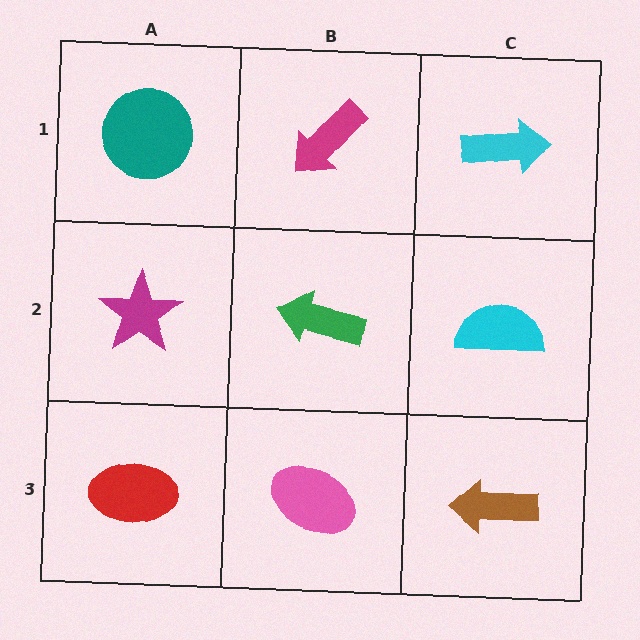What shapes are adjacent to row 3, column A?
A magenta star (row 2, column A), a pink ellipse (row 3, column B).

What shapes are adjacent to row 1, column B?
A green arrow (row 2, column B), a teal circle (row 1, column A), a cyan arrow (row 1, column C).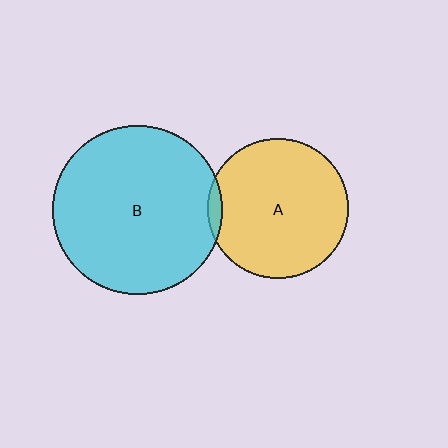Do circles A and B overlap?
Yes.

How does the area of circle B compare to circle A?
Approximately 1.4 times.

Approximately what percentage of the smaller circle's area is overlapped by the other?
Approximately 5%.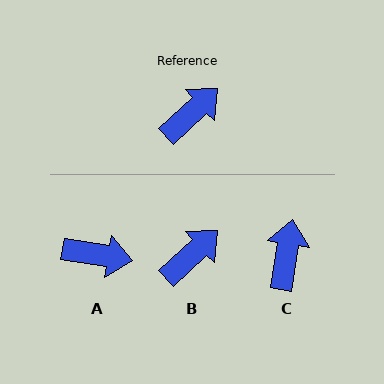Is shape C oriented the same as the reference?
No, it is off by about 38 degrees.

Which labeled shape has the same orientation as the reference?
B.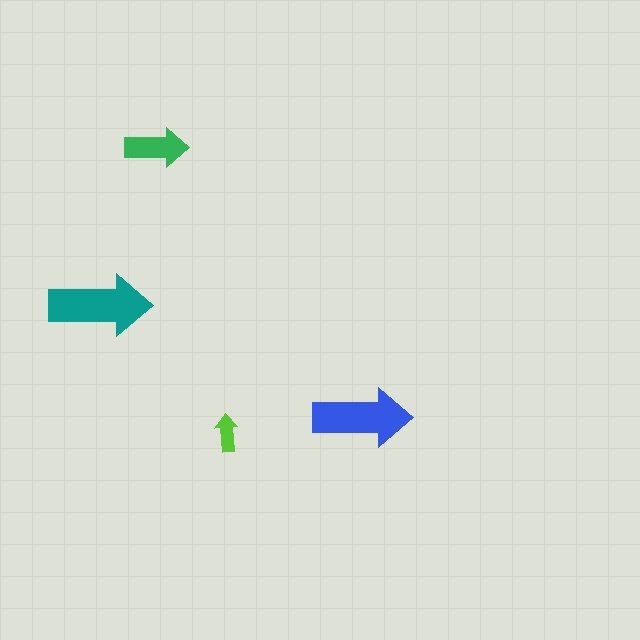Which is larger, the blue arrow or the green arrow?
The blue one.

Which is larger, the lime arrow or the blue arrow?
The blue one.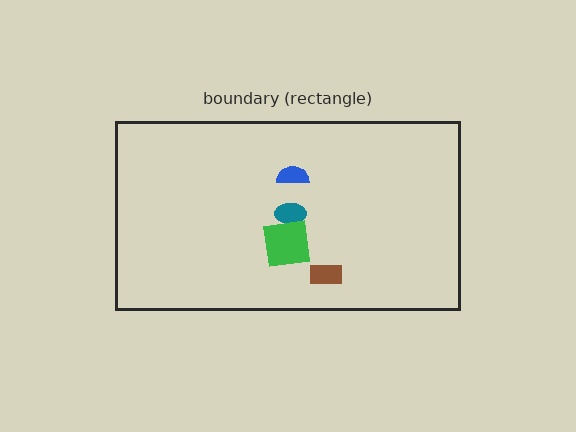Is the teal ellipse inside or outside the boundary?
Inside.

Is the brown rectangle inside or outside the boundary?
Inside.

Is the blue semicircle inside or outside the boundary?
Inside.